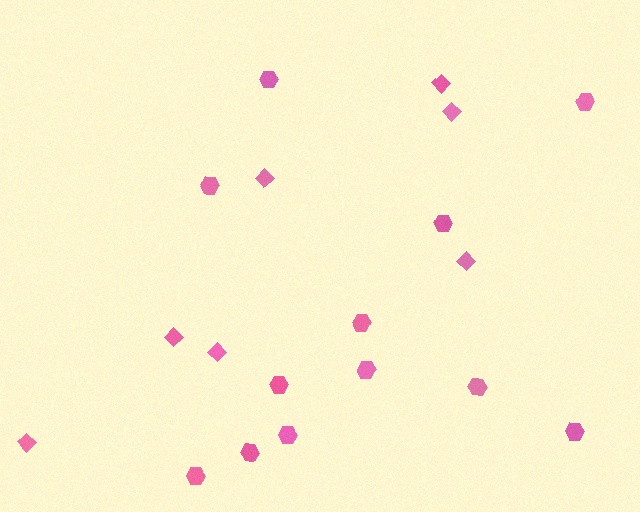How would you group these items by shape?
There are 2 groups: one group of hexagons (12) and one group of diamonds (7).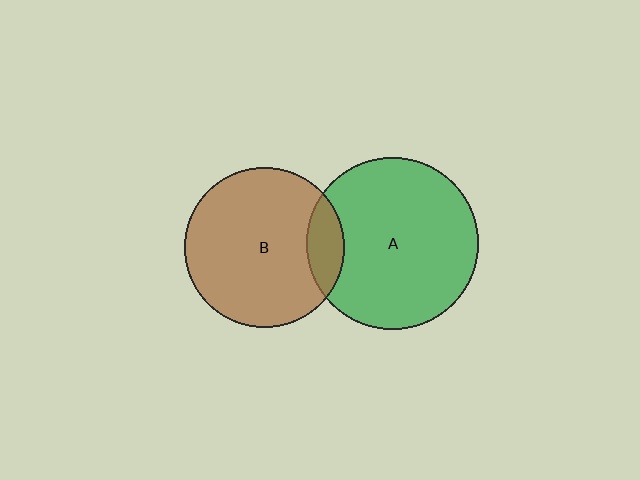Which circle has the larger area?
Circle A (green).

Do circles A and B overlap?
Yes.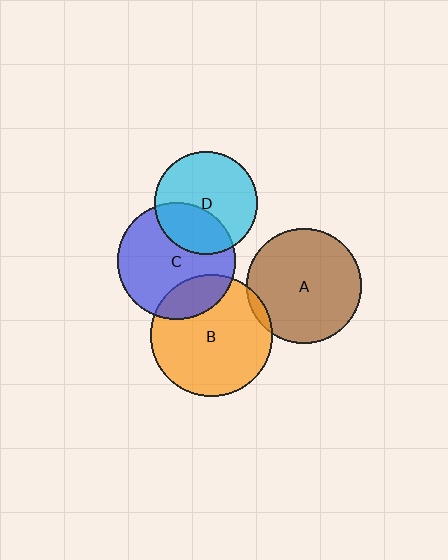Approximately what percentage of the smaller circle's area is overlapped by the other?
Approximately 35%.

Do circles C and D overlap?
Yes.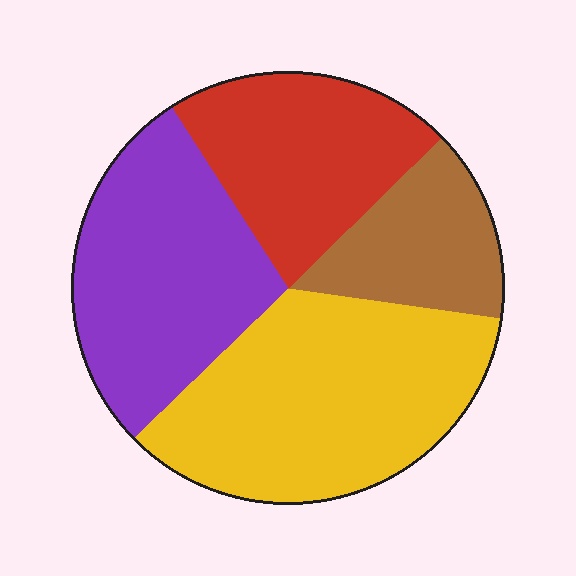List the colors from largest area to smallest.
From largest to smallest: yellow, purple, red, brown.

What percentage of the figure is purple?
Purple takes up between a sixth and a third of the figure.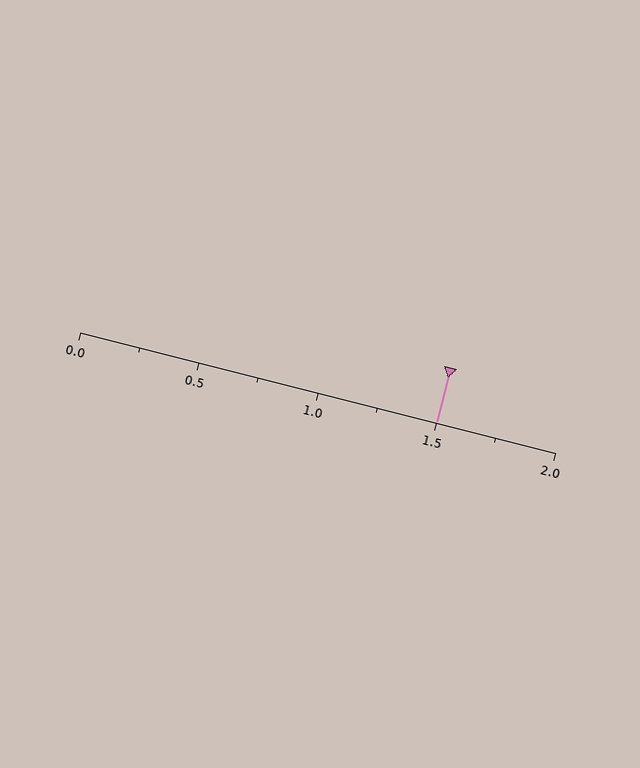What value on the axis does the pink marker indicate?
The marker indicates approximately 1.5.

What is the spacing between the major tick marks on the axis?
The major ticks are spaced 0.5 apart.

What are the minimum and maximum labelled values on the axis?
The axis runs from 0.0 to 2.0.